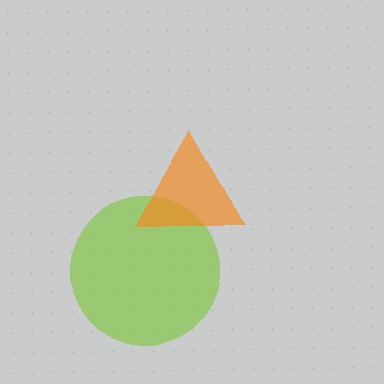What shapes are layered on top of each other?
The layered shapes are: a lime circle, an orange triangle.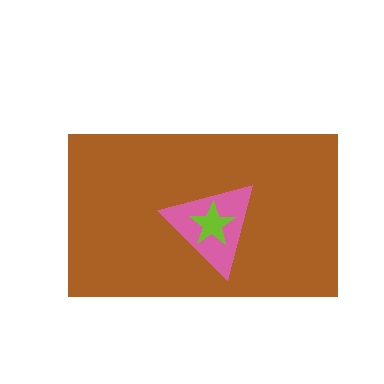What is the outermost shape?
The brown rectangle.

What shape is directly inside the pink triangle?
The lime star.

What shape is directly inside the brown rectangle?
The pink triangle.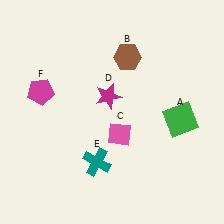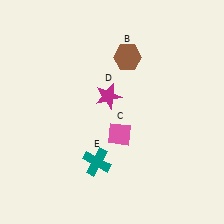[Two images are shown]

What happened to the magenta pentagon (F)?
The magenta pentagon (F) was removed in Image 2. It was in the top-left area of Image 1.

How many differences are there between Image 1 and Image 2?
There are 2 differences between the two images.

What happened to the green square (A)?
The green square (A) was removed in Image 2. It was in the bottom-right area of Image 1.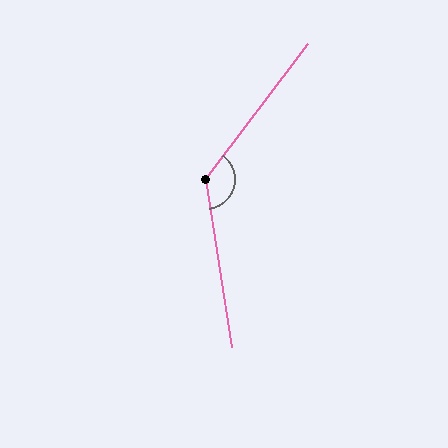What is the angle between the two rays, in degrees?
Approximately 134 degrees.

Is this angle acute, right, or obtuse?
It is obtuse.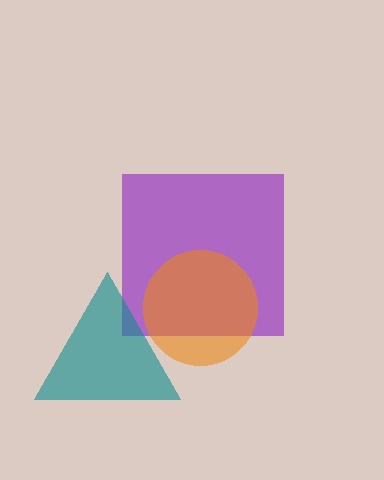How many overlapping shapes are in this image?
There are 3 overlapping shapes in the image.